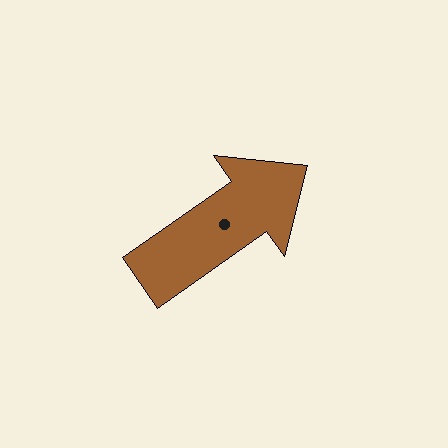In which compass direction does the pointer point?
Northeast.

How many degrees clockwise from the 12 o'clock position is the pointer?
Approximately 55 degrees.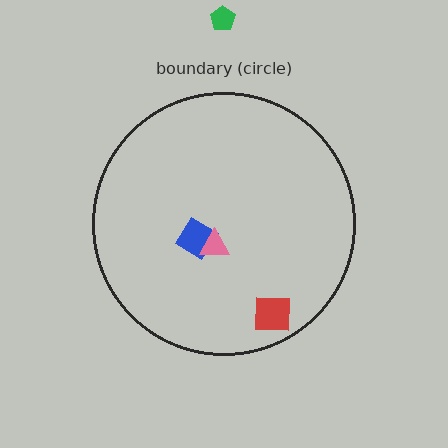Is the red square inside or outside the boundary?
Inside.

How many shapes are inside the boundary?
3 inside, 1 outside.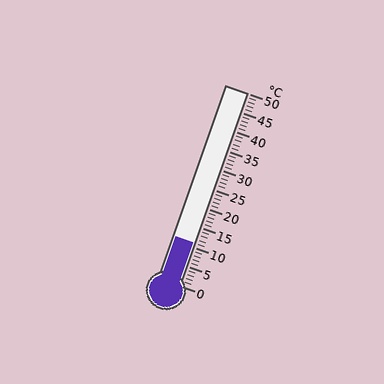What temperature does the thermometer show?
The thermometer shows approximately 11°C.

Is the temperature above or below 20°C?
The temperature is below 20°C.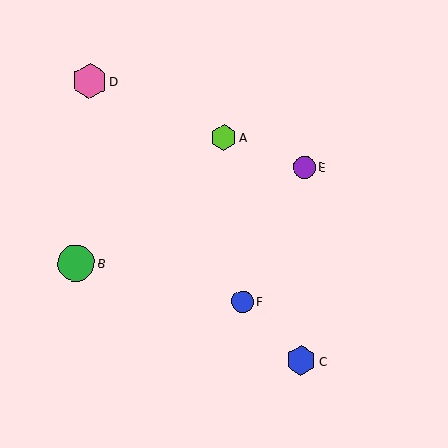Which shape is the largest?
The green circle (labeled B) is the largest.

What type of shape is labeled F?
Shape F is a blue circle.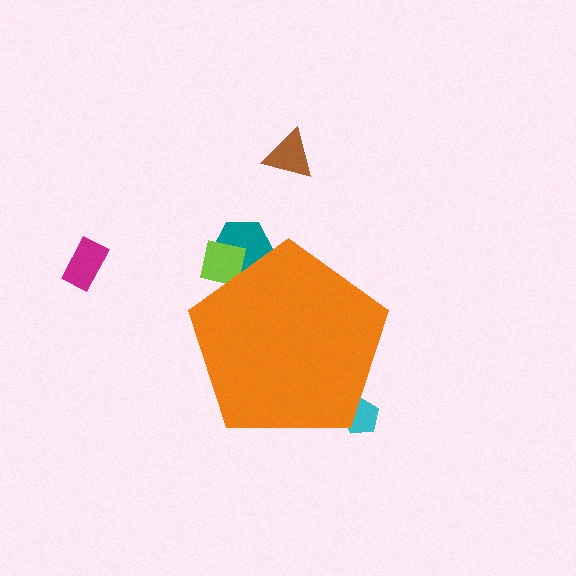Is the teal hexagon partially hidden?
Yes, the teal hexagon is partially hidden behind the orange pentagon.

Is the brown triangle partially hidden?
No, the brown triangle is fully visible.